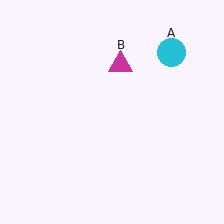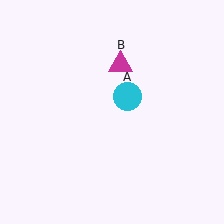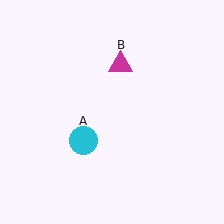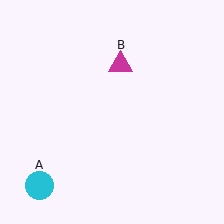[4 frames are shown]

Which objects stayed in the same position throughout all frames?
Magenta triangle (object B) remained stationary.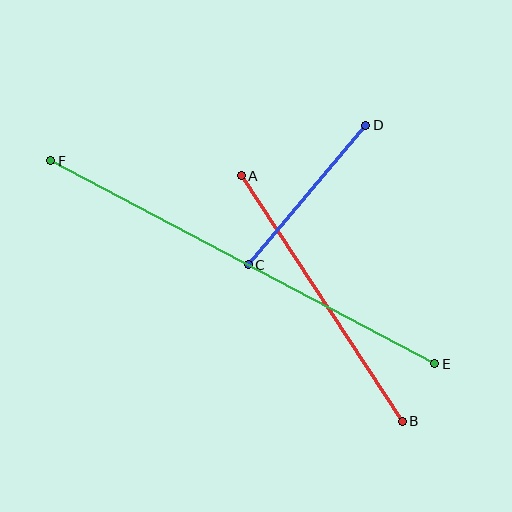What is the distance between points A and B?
The distance is approximately 294 pixels.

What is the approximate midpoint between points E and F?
The midpoint is at approximately (243, 262) pixels.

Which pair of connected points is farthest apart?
Points E and F are farthest apart.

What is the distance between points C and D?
The distance is approximately 182 pixels.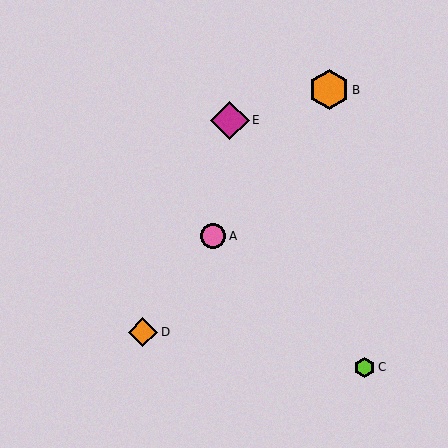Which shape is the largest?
The orange hexagon (labeled B) is the largest.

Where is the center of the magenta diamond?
The center of the magenta diamond is at (230, 120).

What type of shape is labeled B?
Shape B is an orange hexagon.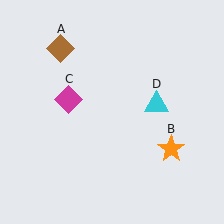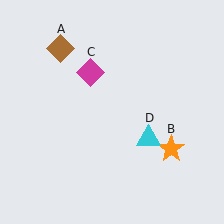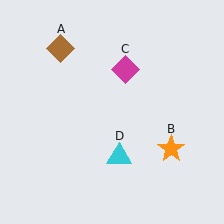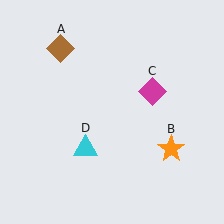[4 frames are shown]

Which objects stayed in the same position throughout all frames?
Brown diamond (object A) and orange star (object B) remained stationary.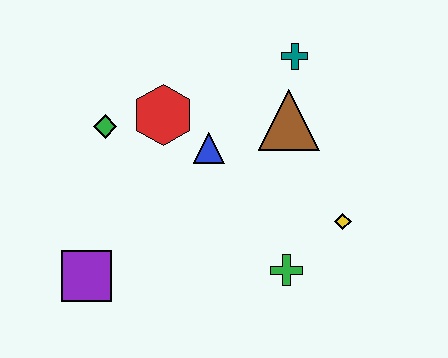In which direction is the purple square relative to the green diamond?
The purple square is below the green diamond.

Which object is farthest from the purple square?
The teal cross is farthest from the purple square.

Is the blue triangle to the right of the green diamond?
Yes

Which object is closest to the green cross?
The yellow diamond is closest to the green cross.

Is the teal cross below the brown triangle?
No